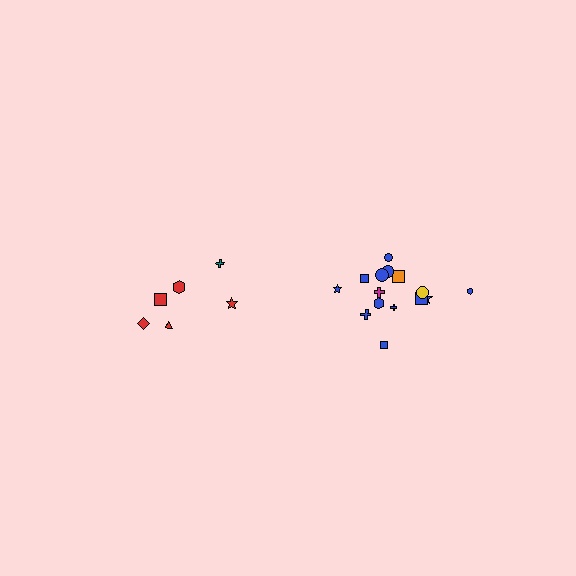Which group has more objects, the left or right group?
The right group.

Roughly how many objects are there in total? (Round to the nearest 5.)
Roughly 20 objects in total.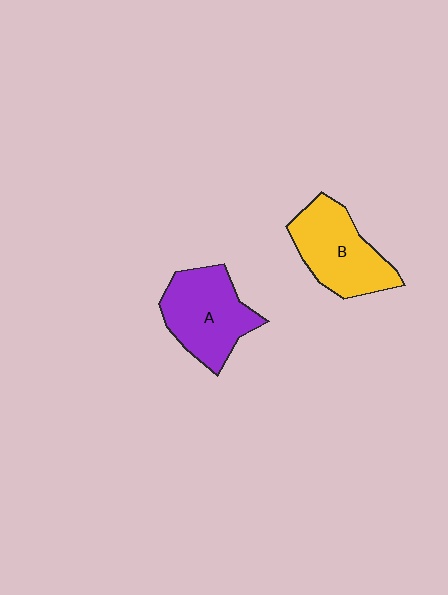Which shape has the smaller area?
Shape B (yellow).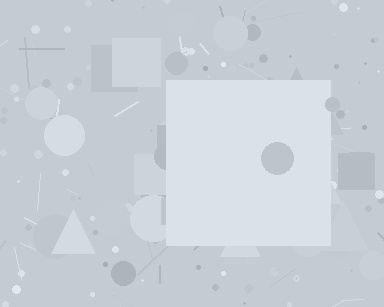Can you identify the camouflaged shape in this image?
The camouflaged shape is a square.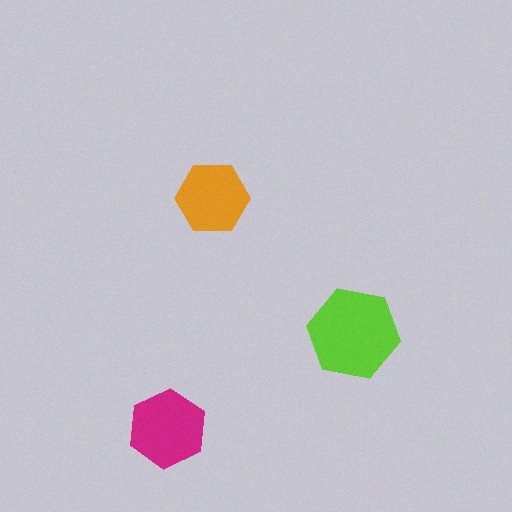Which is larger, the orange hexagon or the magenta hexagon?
The magenta one.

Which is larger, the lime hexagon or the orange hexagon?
The lime one.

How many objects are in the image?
There are 3 objects in the image.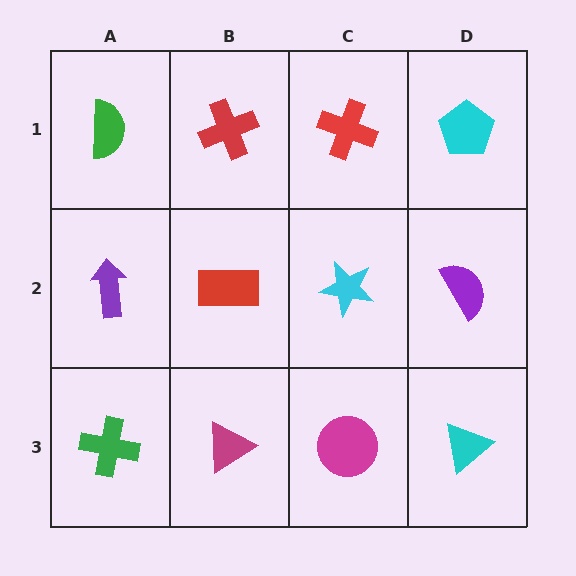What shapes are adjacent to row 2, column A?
A green semicircle (row 1, column A), a green cross (row 3, column A), a red rectangle (row 2, column B).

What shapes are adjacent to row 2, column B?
A red cross (row 1, column B), a magenta triangle (row 3, column B), a purple arrow (row 2, column A), a cyan star (row 2, column C).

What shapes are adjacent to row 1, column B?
A red rectangle (row 2, column B), a green semicircle (row 1, column A), a red cross (row 1, column C).